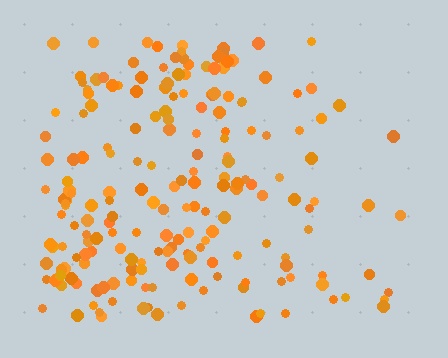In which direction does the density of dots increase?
From right to left, with the left side densest.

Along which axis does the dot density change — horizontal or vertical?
Horizontal.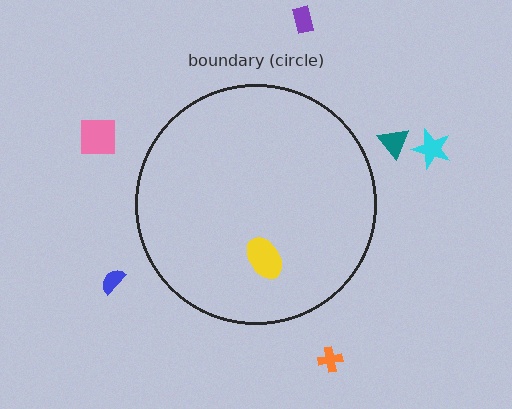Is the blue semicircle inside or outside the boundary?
Outside.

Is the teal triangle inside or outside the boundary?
Outside.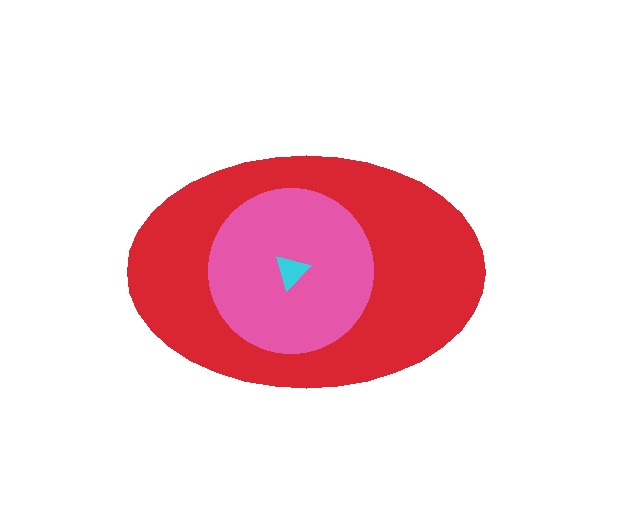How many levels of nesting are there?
3.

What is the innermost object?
The cyan triangle.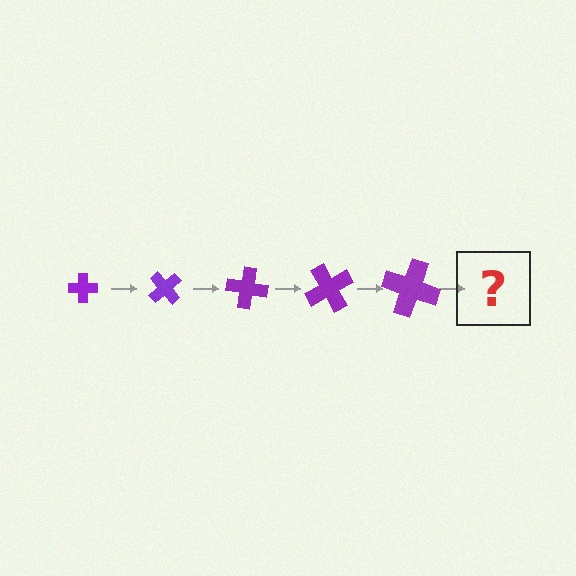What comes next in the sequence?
The next element should be a cross, larger than the previous one and rotated 250 degrees from the start.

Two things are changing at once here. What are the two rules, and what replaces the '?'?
The two rules are that the cross grows larger each step and it rotates 50 degrees each step. The '?' should be a cross, larger than the previous one and rotated 250 degrees from the start.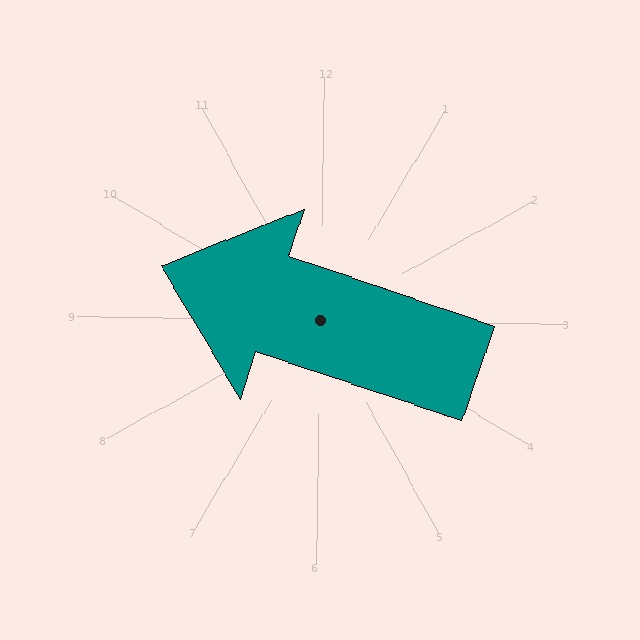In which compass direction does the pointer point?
West.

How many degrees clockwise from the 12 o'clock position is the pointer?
Approximately 288 degrees.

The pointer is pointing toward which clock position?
Roughly 10 o'clock.